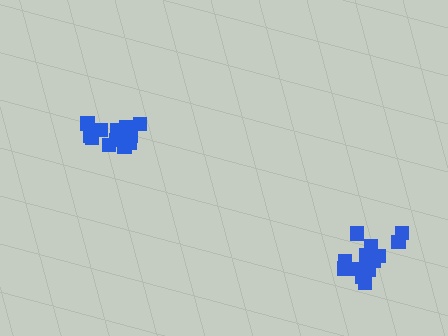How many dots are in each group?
Group 1: 13 dots, Group 2: 14 dots (27 total).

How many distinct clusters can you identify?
There are 2 distinct clusters.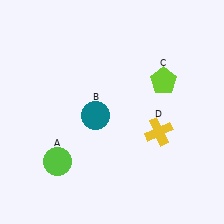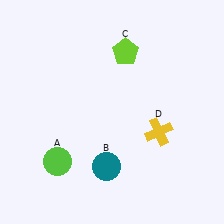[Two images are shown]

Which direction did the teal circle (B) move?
The teal circle (B) moved down.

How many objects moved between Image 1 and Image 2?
2 objects moved between the two images.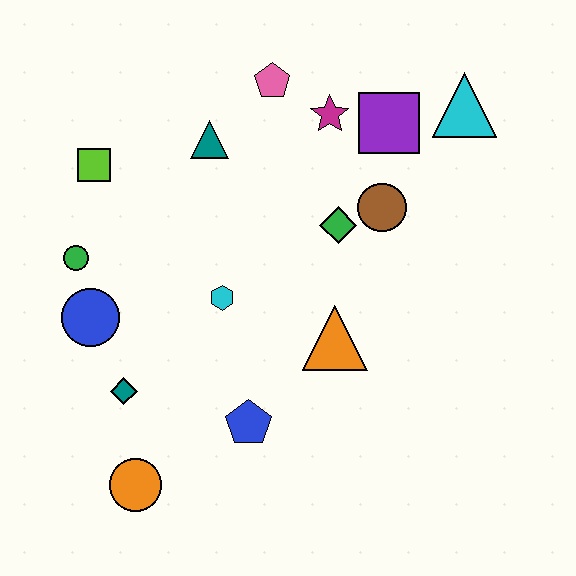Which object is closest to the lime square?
The green circle is closest to the lime square.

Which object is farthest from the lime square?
The cyan triangle is farthest from the lime square.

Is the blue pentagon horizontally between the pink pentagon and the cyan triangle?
No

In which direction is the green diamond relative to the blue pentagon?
The green diamond is above the blue pentagon.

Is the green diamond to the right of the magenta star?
Yes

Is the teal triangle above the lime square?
Yes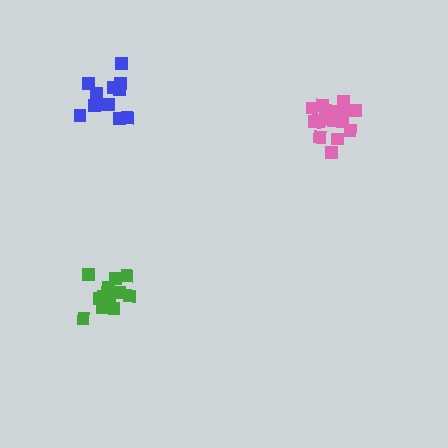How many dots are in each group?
Group 1: 17 dots, Group 2: 15 dots, Group 3: 13 dots (45 total).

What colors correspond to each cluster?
The clusters are colored: pink, green, blue.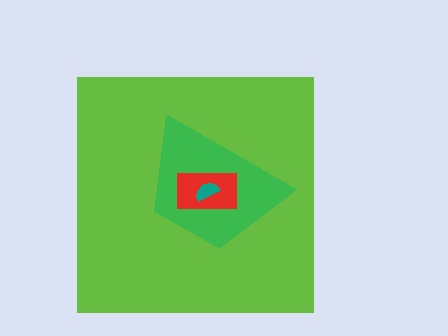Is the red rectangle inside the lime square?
Yes.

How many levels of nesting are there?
4.